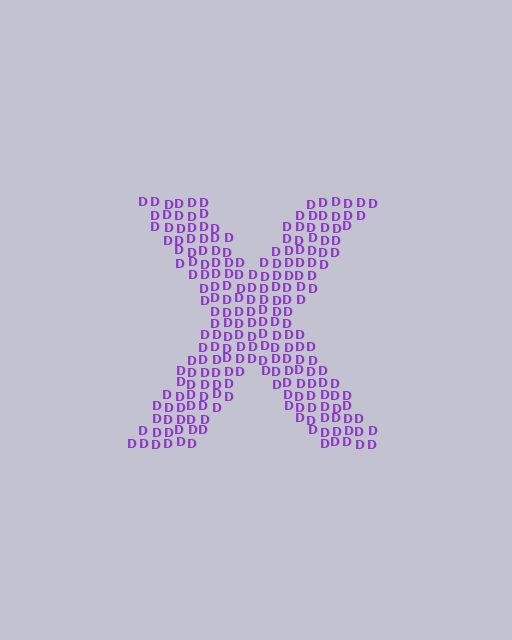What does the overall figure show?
The overall figure shows the letter X.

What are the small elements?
The small elements are letter D's.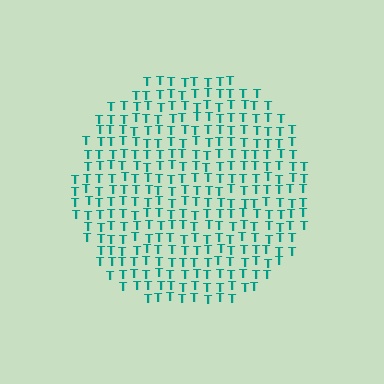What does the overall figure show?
The overall figure shows a circle.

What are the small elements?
The small elements are letter T's.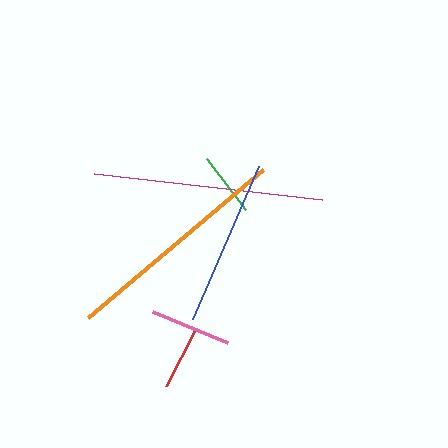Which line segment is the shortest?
The green line is the shortest at approximately 64 pixels.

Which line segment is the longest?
The magenta line is the longest at approximately 229 pixels.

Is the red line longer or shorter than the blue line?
The blue line is longer than the red line.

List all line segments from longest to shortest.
From longest to shortest: magenta, orange, blue, pink, red, green.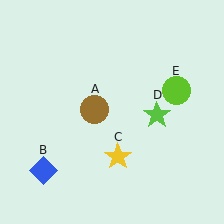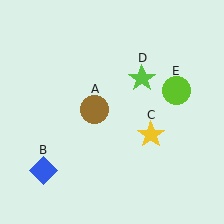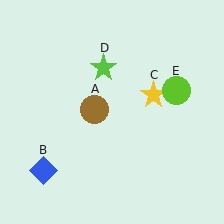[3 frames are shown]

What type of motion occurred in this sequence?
The yellow star (object C), lime star (object D) rotated counterclockwise around the center of the scene.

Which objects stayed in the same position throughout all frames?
Brown circle (object A) and blue diamond (object B) and lime circle (object E) remained stationary.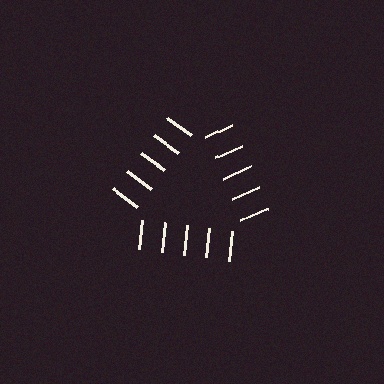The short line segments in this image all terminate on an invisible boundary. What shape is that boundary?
An illusory triangle — the line segments terminate on its edges but no continuous stroke is drawn.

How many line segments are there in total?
15 — 5 along each of the 3 edges.